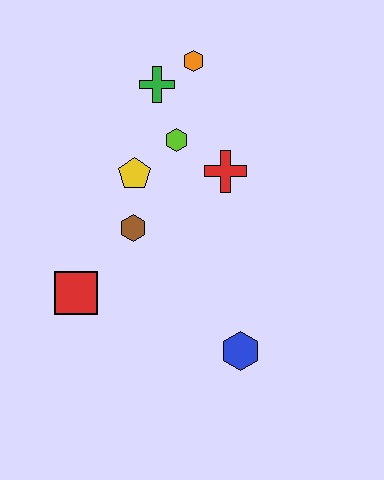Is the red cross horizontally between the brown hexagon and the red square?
No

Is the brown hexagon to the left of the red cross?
Yes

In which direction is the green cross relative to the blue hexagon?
The green cross is above the blue hexagon.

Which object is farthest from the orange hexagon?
The blue hexagon is farthest from the orange hexagon.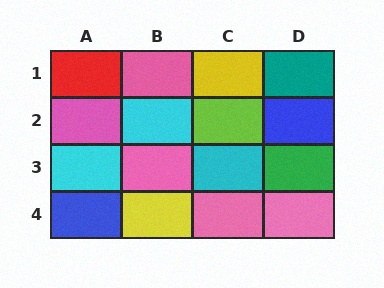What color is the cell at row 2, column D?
Blue.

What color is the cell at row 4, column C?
Pink.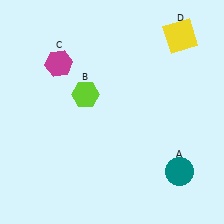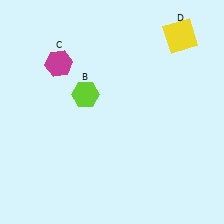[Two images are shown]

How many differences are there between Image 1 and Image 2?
There is 1 difference between the two images.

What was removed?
The teal circle (A) was removed in Image 2.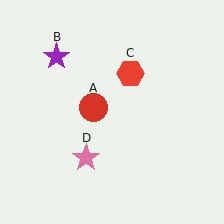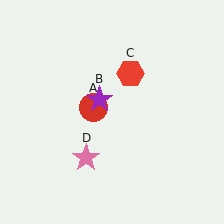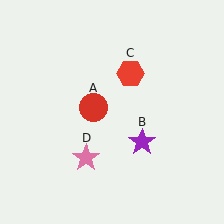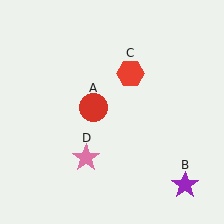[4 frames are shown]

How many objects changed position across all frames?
1 object changed position: purple star (object B).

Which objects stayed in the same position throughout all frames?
Red circle (object A) and red hexagon (object C) and pink star (object D) remained stationary.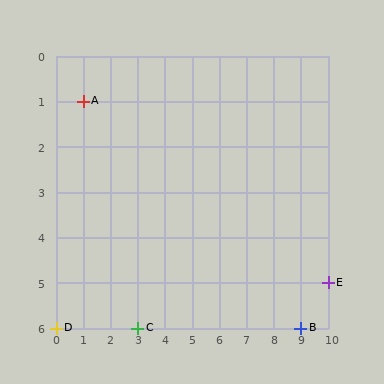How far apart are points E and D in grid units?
Points E and D are 10 columns and 1 row apart (about 10.0 grid units diagonally).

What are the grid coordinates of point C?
Point C is at grid coordinates (3, 6).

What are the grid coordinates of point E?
Point E is at grid coordinates (10, 5).